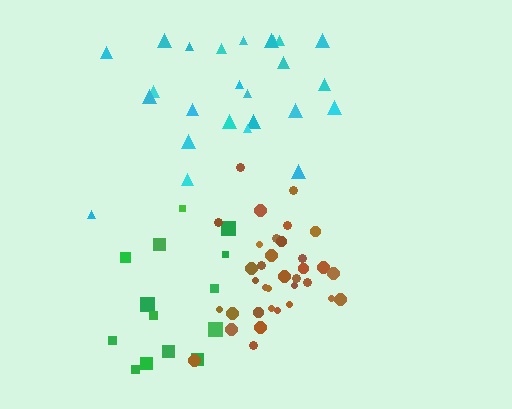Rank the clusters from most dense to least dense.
brown, cyan, green.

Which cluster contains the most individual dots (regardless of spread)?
Brown (35).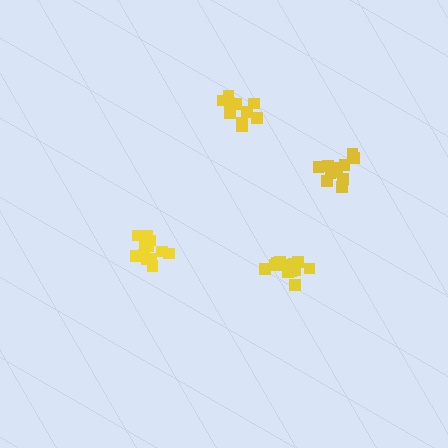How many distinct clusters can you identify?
There are 4 distinct clusters.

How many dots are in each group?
Group 1: 10 dots, Group 2: 15 dots, Group 3: 13 dots, Group 4: 12 dots (50 total).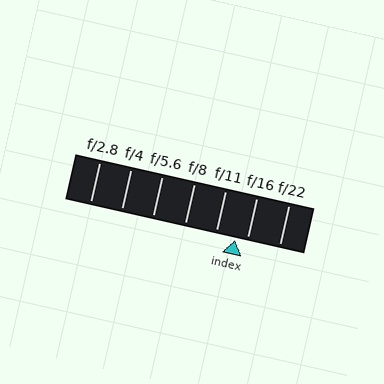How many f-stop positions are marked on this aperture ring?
There are 7 f-stop positions marked.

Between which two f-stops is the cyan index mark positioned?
The index mark is between f/11 and f/16.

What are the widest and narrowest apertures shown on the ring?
The widest aperture shown is f/2.8 and the narrowest is f/22.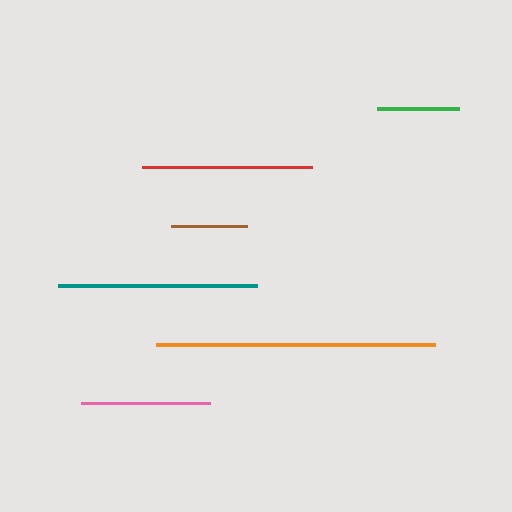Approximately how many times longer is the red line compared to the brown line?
The red line is approximately 2.2 times the length of the brown line.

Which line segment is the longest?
The orange line is the longest at approximately 280 pixels.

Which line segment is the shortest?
The brown line is the shortest at approximately 76 pixels.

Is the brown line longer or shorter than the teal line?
The teal line is longer than the brown line.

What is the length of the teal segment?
The teal segment is approximately 199 pixels long.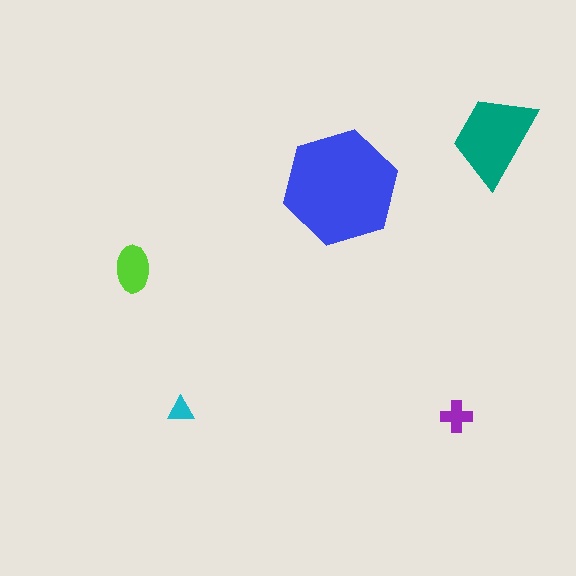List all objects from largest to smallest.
The blue hexagon, the teal trapezoid, the lime ellipse, the purple cross, the cyan triangle.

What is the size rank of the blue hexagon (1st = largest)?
1st.